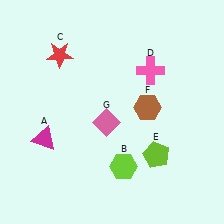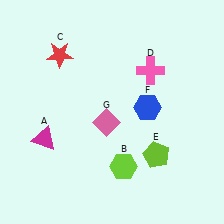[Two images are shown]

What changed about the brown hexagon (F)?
In Image 1, F is brown. In Image 2, it changed to blue.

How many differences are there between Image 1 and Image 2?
There is 1 difference between the two images.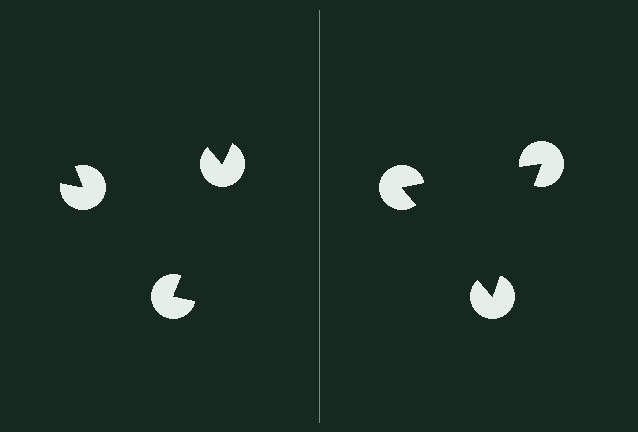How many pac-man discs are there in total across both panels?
6 — 3 on each side.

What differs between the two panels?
The pac-man discs are positioned identically on both sides; only the wedge orientations differ. On the right they align to a triangle; on the left they are misaligned.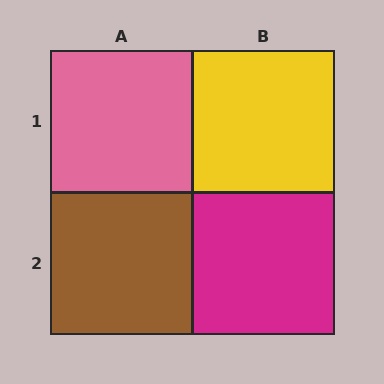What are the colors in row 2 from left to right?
Brown, magenta.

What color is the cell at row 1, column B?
Yellow.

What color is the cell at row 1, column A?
Pink.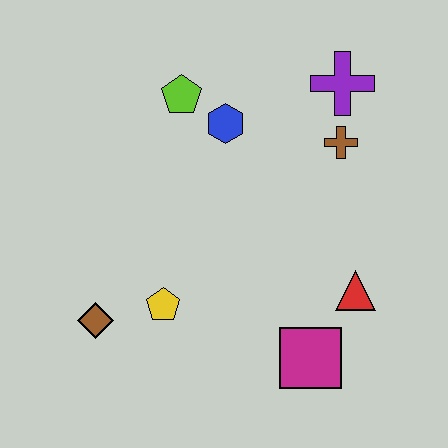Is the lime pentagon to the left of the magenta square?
Yes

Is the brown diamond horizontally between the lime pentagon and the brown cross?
No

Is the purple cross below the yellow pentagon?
No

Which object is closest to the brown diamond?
The yellow pentagon is closest to the brown diamond.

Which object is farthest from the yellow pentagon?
The purple cross is farthest from the yellow pentagon.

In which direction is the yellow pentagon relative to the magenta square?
The yellow pentagon is to the left of the magenta square.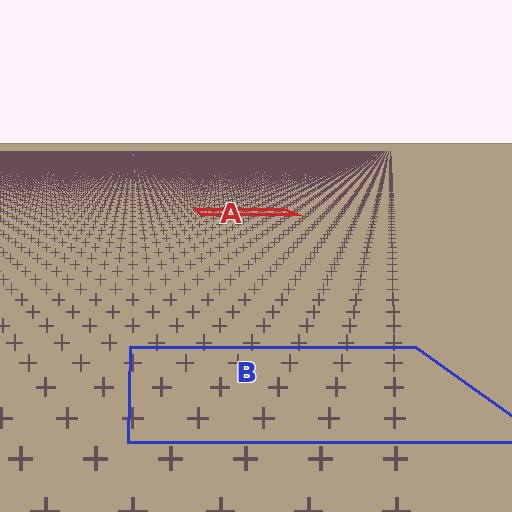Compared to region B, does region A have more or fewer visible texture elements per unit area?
Region A has more texture elements per unit area — they are packed more densely because it is farther away.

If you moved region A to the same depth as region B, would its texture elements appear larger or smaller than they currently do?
They would appear larger. At a closer depth, the same texture elements are projected at a bigger on-screen size.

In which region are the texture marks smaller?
The texture marks are smaller in region A, because it is farther away.